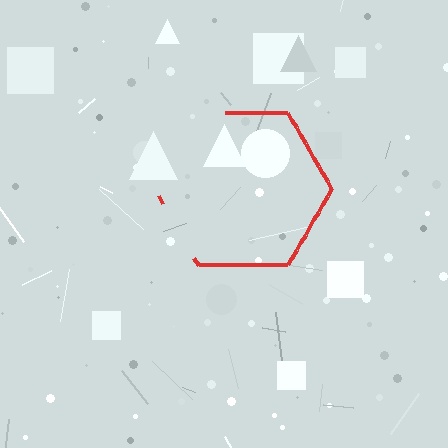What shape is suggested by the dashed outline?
The dashed outline suggests a hexagon.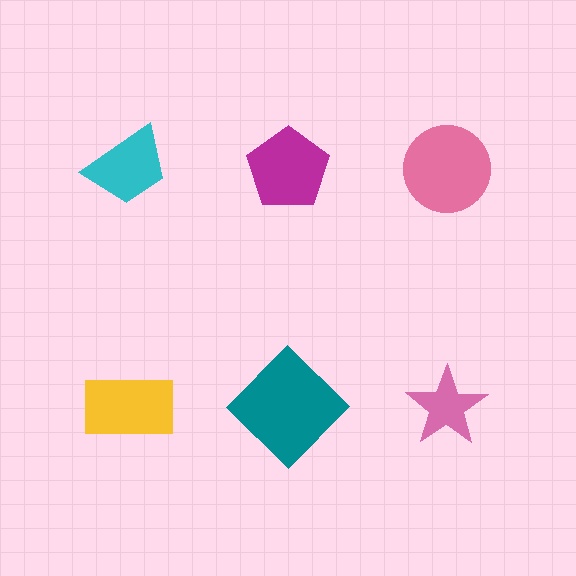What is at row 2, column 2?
A teal diamond.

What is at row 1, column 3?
A pink circle.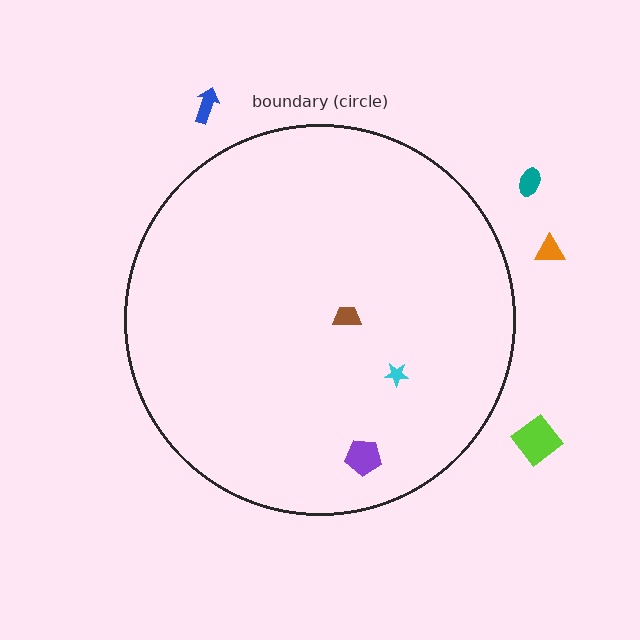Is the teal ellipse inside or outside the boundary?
Outside.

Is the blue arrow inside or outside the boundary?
Outside.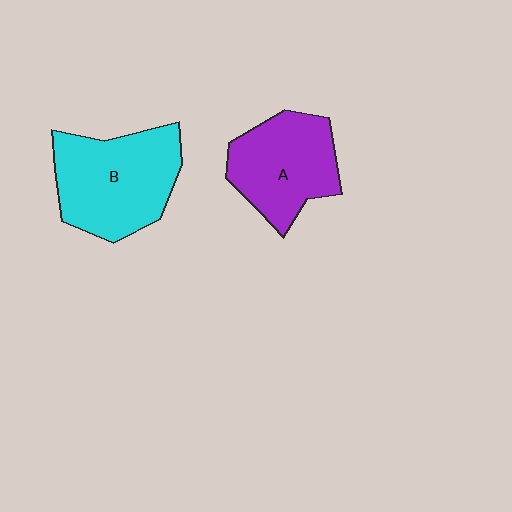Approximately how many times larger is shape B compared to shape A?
Approximately 1.2 times.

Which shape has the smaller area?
Shape A (purple).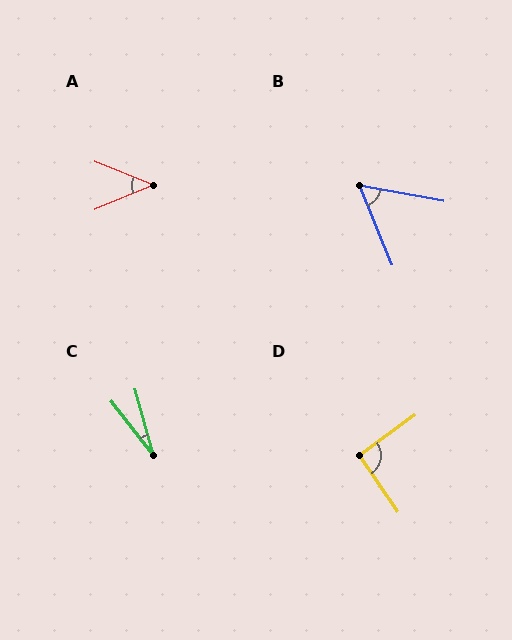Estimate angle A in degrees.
Approximately 44 degrees.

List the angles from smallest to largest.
C (22°), A (44°), B (58°), D (91°).